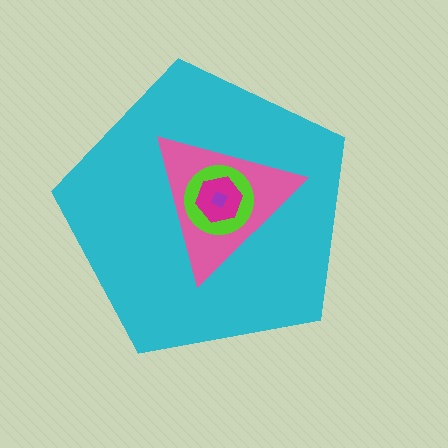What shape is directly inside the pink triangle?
The lime circle.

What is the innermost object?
The purple square.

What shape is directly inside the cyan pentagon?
The pink triangle.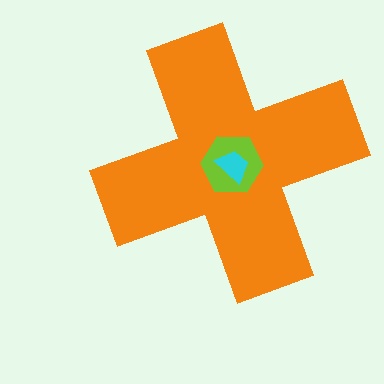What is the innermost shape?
The cyan trapezoid.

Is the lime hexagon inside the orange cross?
Yes.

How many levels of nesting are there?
3.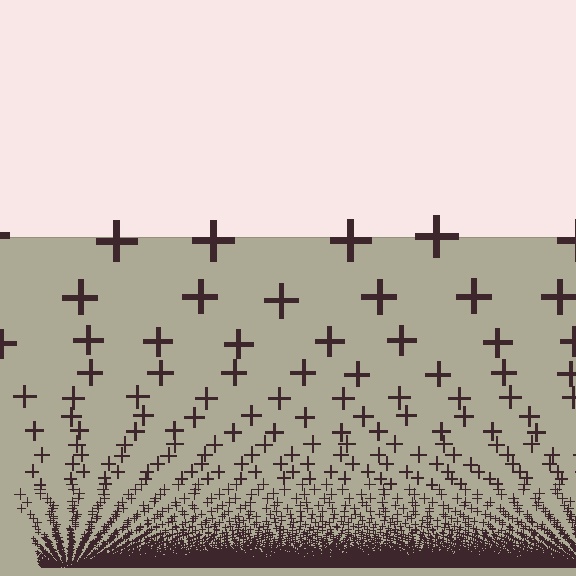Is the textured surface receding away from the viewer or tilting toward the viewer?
The surface appears to tilt toward the viewer. Texture elements get larger and sparser toward the top.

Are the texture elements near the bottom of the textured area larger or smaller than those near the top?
Smaller. The gradient is inverted — elements near the bottom are smaller and denser.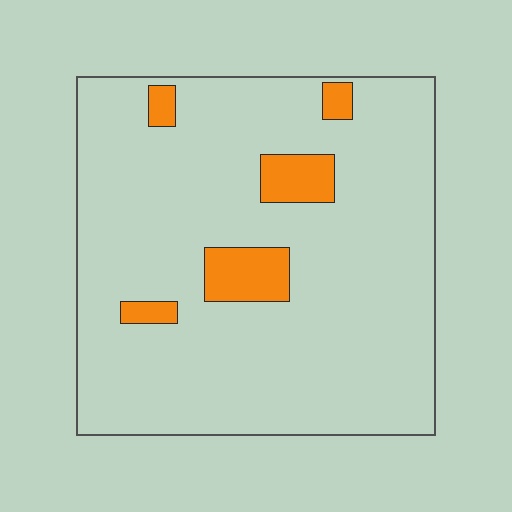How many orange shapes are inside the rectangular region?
5.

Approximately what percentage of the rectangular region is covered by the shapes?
Approximately 10%.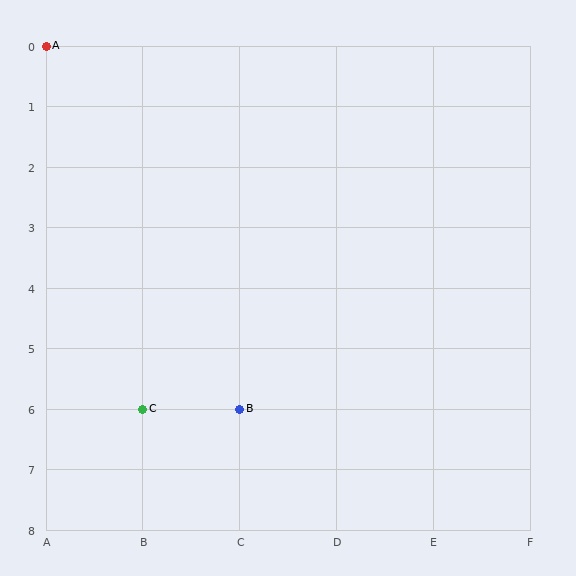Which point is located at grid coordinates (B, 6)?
Point C is at (B, 6).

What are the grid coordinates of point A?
Point A is at grid coordinates (A, 0).